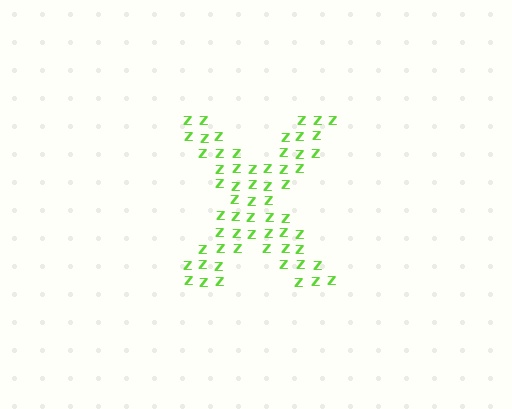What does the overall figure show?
The overall figure shows the letter X.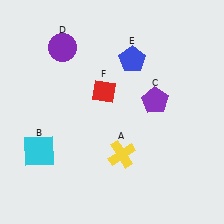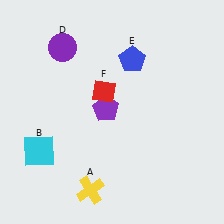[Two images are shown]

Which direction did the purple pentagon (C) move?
The purple pentagon (C) moved left.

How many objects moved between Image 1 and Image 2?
2 objects moved between the two images.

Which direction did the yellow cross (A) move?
The yellow cross (A) moved down.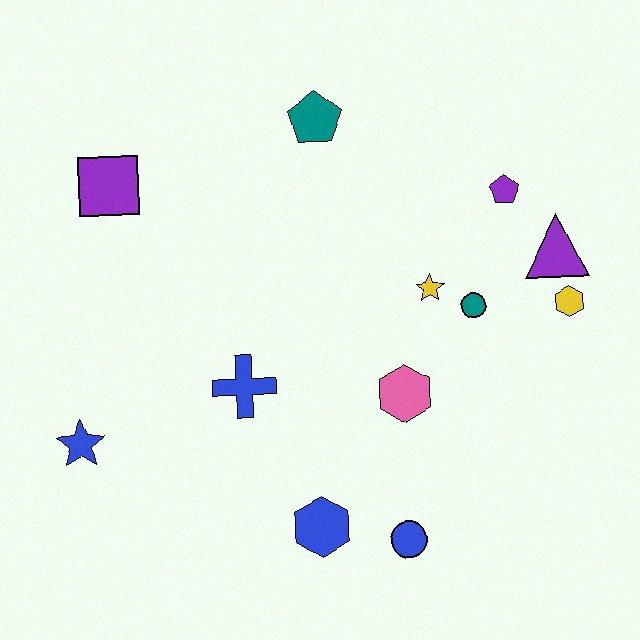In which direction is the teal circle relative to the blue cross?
The teal circle is to the right of the blue cross.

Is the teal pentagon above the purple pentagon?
Yes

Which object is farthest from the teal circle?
The blue star is farthest from the teal circle.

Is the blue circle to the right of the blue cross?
Yes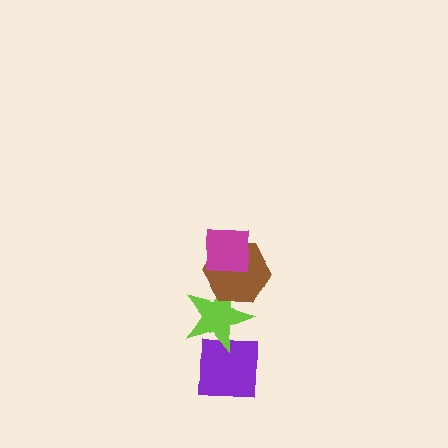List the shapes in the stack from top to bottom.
From top to bottom: the magenta square, the brown hexagon, the lime star, the purple square.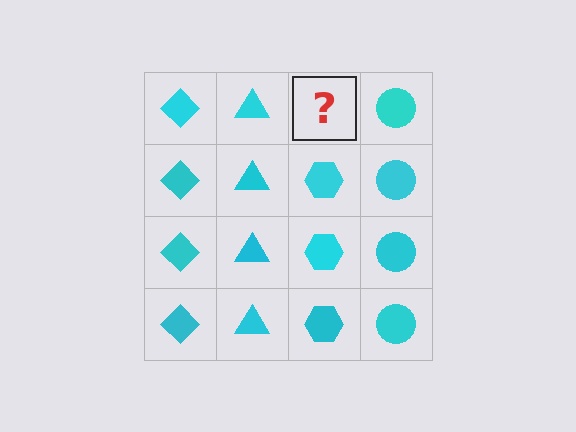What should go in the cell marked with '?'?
The missing cell should contain a cyan hexagon.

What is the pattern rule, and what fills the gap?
The rule is that each column has a consistent shape. The gap should be filled with a cyan hexagon.